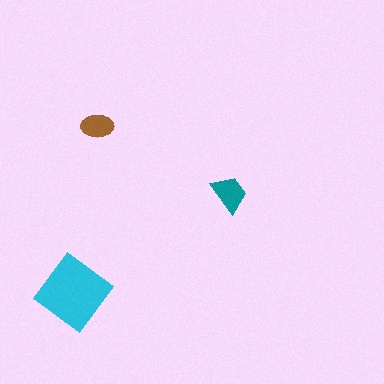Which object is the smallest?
The brown ellipse.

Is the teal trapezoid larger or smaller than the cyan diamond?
Smaller.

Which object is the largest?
The cyan diamond.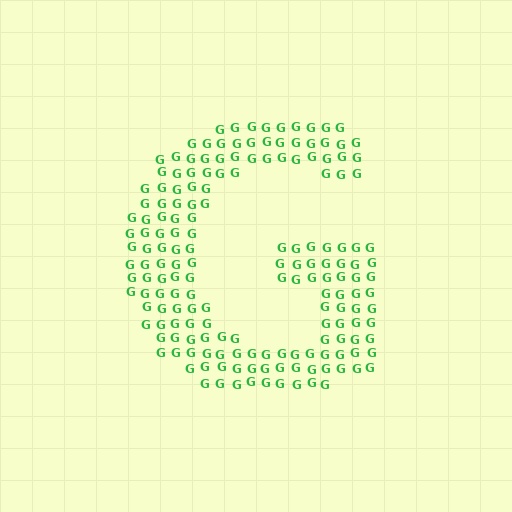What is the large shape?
The large shape is the letter G.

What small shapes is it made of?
It is made of small letter G's.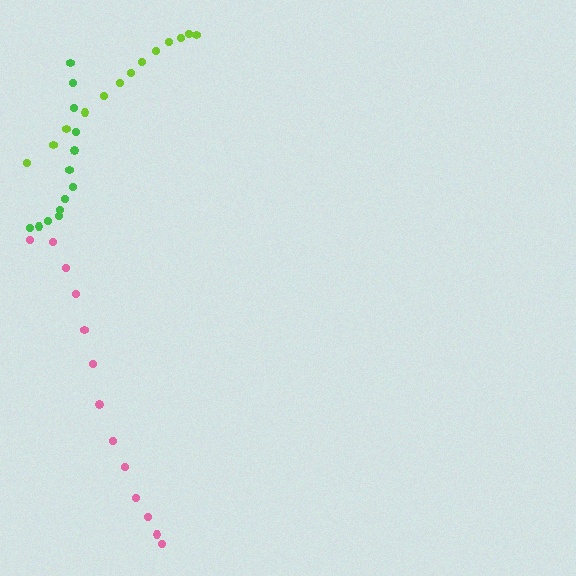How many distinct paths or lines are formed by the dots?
There are 3 distinct paths.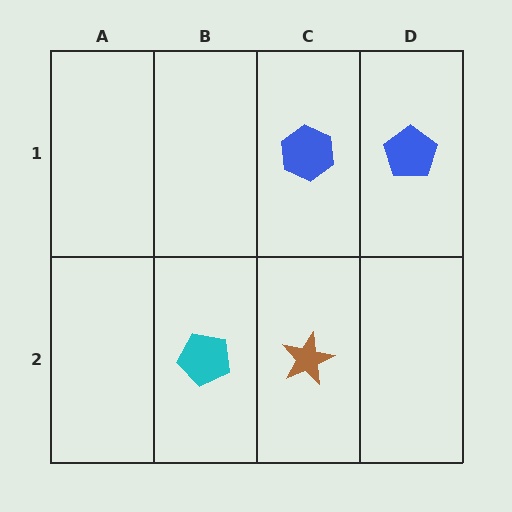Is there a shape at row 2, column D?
No, that cell is empty.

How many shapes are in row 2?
2 shapes.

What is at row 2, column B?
A cyan pentagon.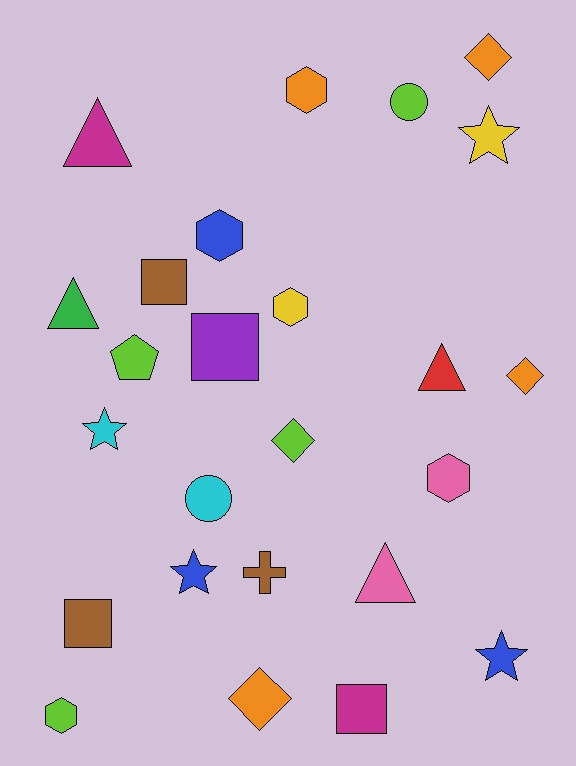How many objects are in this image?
There are 25 objects.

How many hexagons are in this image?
There are 5 hexagons.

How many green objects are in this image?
There is 1 green object.